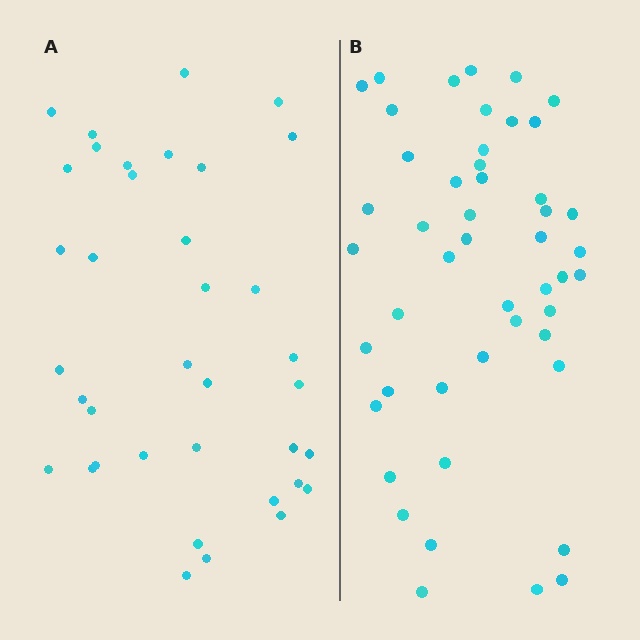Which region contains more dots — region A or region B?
Region B (the right region) has more dots.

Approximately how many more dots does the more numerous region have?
Region B has roughly 12 or so more dots than region A.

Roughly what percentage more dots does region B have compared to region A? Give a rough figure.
About 30% more.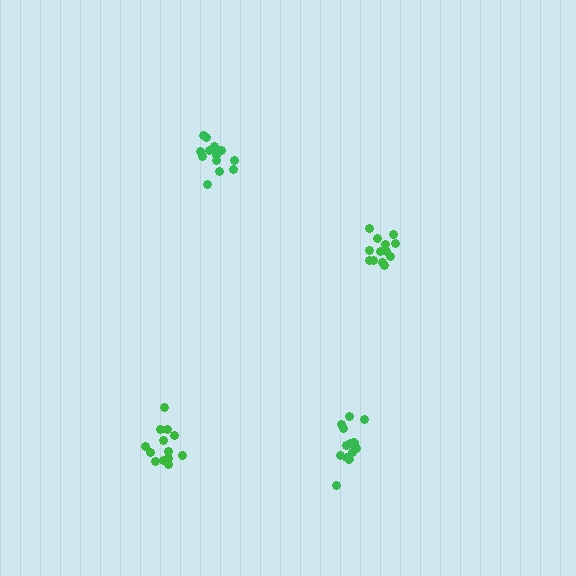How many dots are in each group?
Group 1: 14 dots, Group 2: 13 dots, Group 3: 13 dots, Group 4: 14 dots (54 total).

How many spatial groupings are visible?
There are 4 spatial groupings.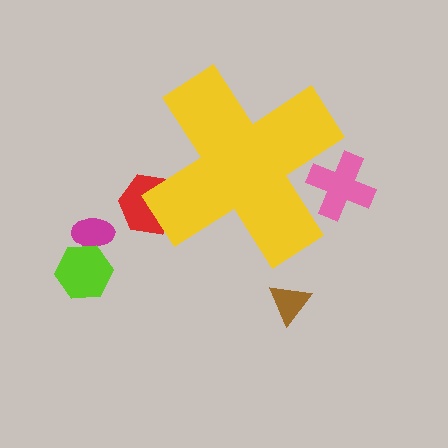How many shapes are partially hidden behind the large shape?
2 shapes are partially hidden.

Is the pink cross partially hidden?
Yes, the pink cross is partially hidden behind the yellow cross.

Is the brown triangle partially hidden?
No, the brown triangle is fully visible.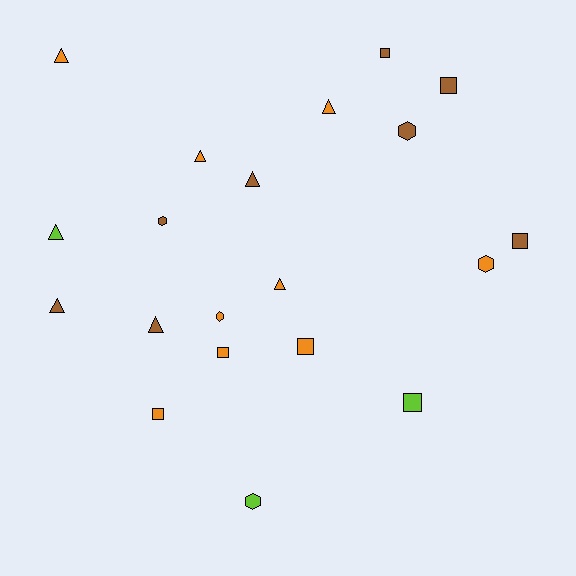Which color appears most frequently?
Orange, with 9 objects.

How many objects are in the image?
There are 20 objects.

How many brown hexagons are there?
There are 2 brown hexagons.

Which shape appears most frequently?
Triangle, with 8 objects.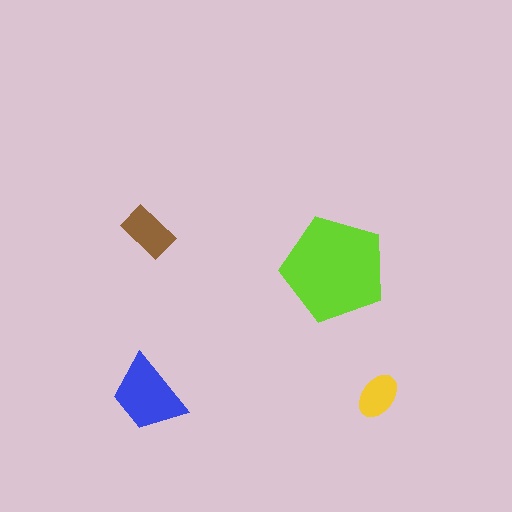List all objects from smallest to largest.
The yellow ellipse, the brown rectangle, the blue trapezoid, the lime pentagon.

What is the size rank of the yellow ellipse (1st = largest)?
4th.